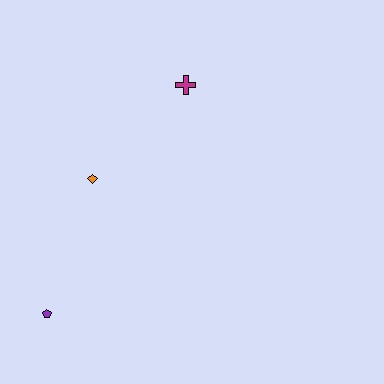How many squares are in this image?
There are no squares.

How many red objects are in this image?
There are no red objects.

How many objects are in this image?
There are 3 objects.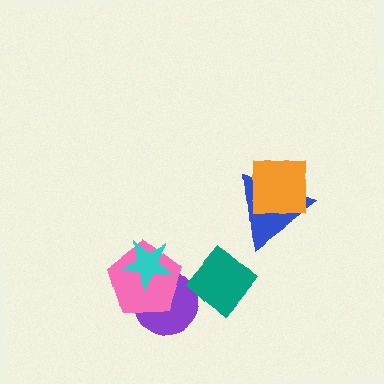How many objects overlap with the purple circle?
3 objects overlap with the purple circle.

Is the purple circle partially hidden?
Yes, it is partially covered by another shape.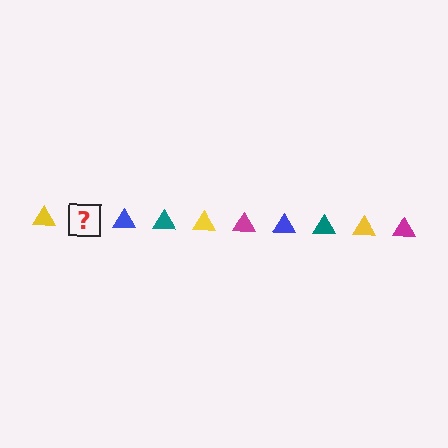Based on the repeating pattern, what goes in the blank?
The blank should be a magenta triangle.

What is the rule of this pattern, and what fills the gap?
The rule is that the pattern cycles through yellow, magenta, blue, teal triangles. The gap should be filled with a magenta triangle.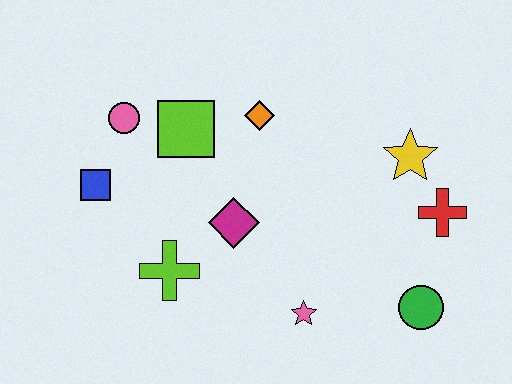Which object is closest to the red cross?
The yellow star is closest to the red cross.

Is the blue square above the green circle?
Yes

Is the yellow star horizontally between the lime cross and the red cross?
Yes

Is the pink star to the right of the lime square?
Yes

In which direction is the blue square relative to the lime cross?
The blue square is above the lime cross.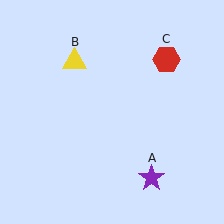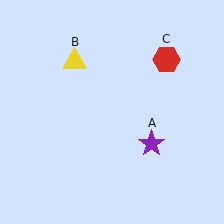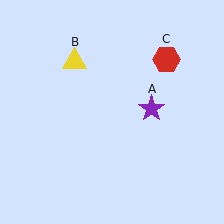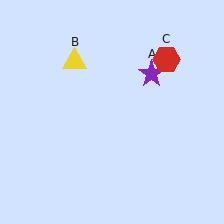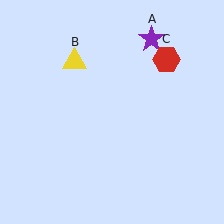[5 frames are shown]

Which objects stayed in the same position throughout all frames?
Yellow triangle (object B) and red hexagon (object C) remained stationary.